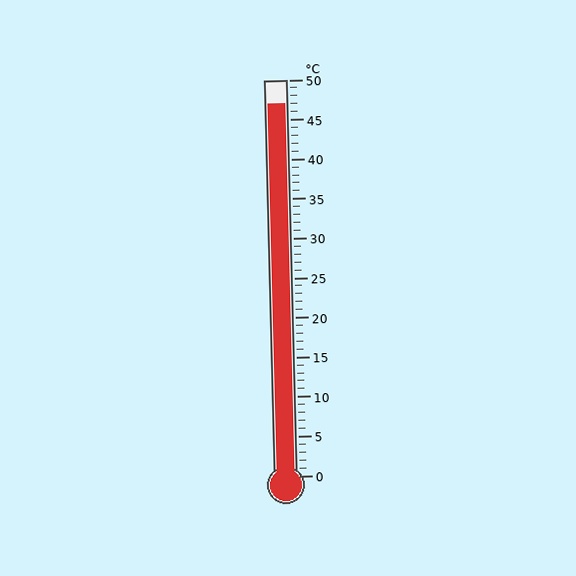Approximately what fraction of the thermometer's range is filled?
The thermometer is filled to approximately 95% of its range.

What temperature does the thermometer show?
The thermometer shows approximately 47°C.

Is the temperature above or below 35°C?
The temperature is above 35°C.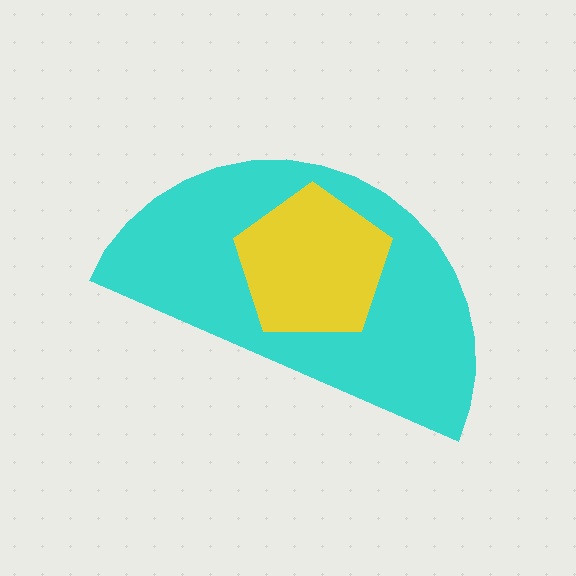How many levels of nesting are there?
2.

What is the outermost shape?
The cyan semicircle.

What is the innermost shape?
The yellow pentagon.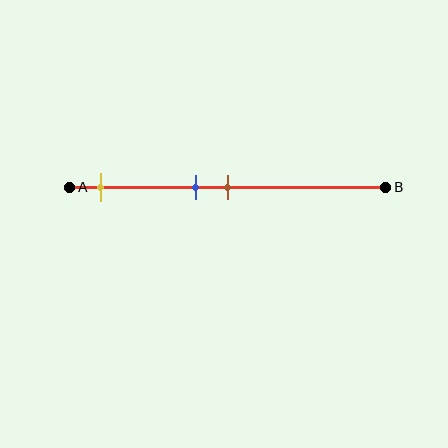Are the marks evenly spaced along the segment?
No, the marks are not evenly spaced.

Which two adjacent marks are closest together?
The blue and brown marks are the closest adjacent pair.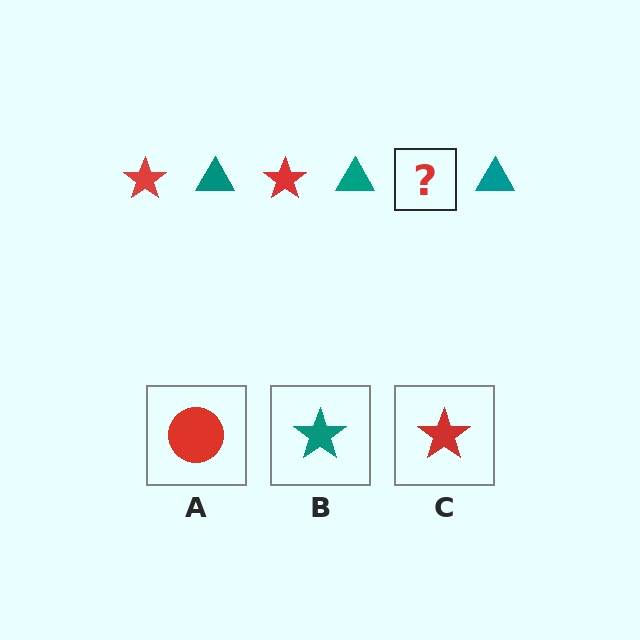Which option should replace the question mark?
Option C.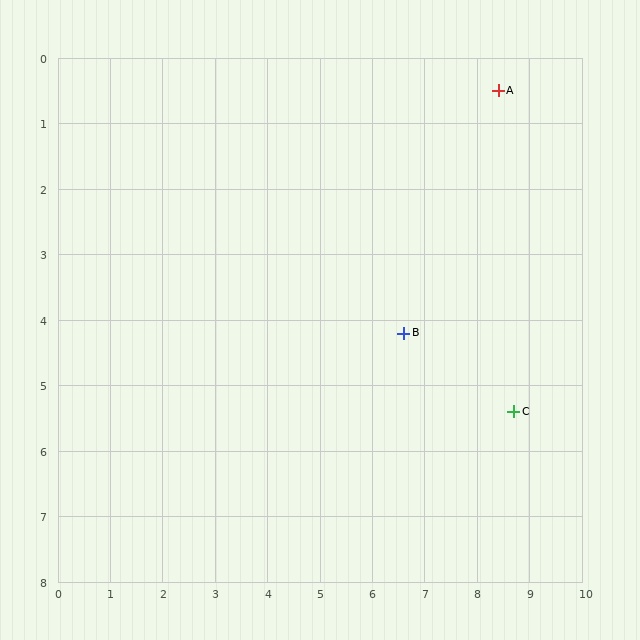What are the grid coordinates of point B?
Point B is at approximately (6.6, 4.2).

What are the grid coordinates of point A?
Point A is at approximately (8.4, 0.5).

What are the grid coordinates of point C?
Point C is at approximately (8.7, 5.4).